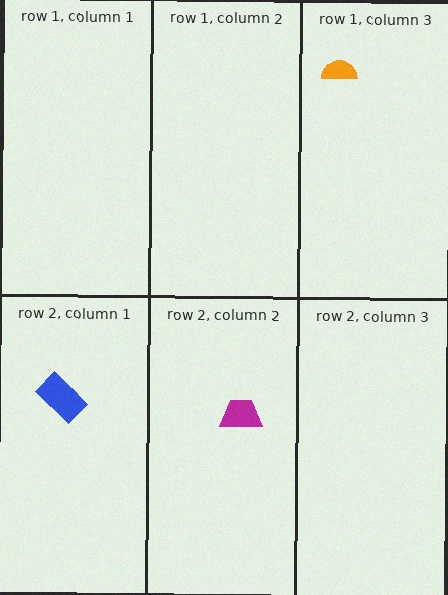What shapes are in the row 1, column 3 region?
The orange semicircle.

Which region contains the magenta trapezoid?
The row 2, column 2 region.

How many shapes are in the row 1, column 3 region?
1.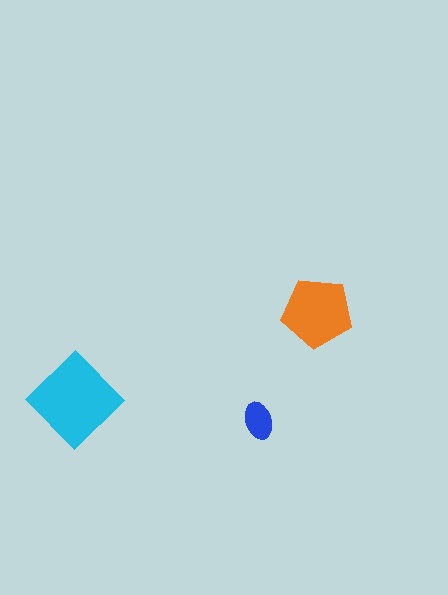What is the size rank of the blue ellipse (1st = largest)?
3rd.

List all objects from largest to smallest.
The cyan diamond, the orange pentagon, the blue ellipse.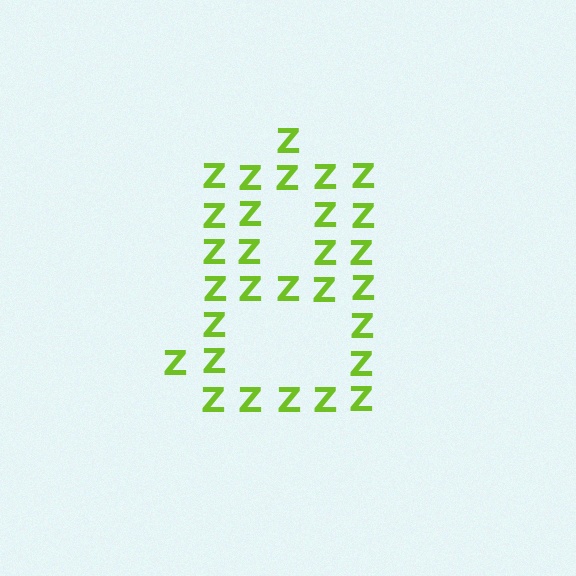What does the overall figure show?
The overall figure shows the digit 8.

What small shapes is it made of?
It is made of small letter Z's.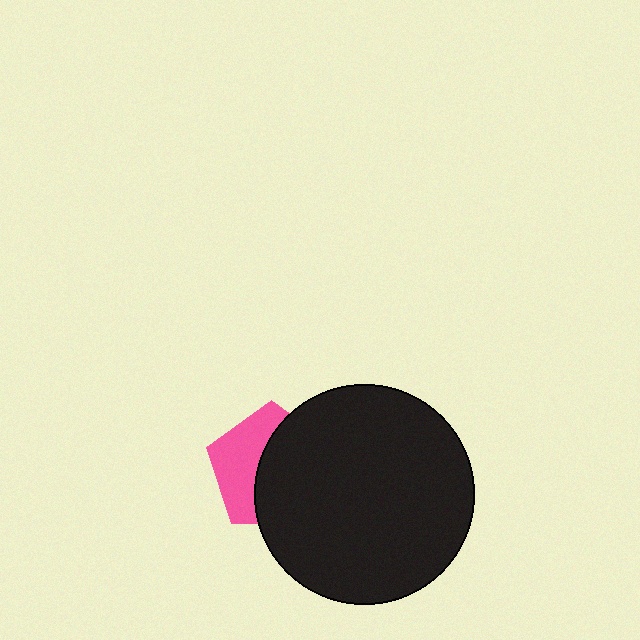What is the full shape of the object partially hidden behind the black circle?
The partially hidden object is a pink pentagon.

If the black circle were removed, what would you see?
You would see the complete pink pentagon.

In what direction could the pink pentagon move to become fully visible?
The pink pentagon could move left. That would shift it out from behind the black circle entirely.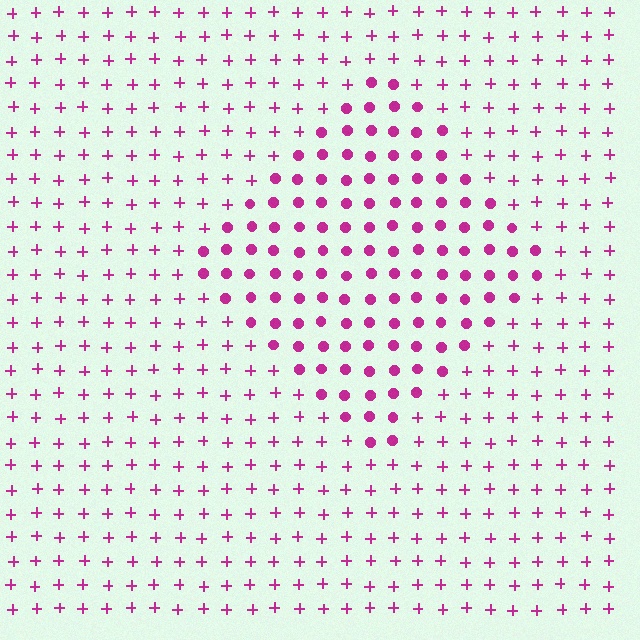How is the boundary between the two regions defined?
The boundary is defined by a change in element shape: circles inside vs. plus signs outside. All elements share the same color and spacing.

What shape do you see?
I see a diamond.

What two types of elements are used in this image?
The image uses circles inside the diamond region and plus signs outside it.